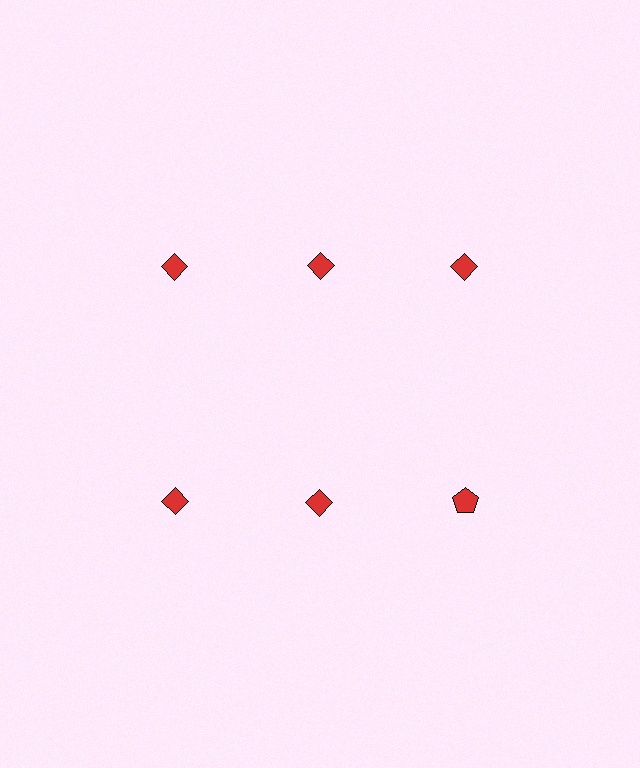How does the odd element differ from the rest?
It has a different shape: pentagon instead of diamond.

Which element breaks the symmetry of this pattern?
The red pentagon in the second row, center column breaks the symmetry. All other shapes are red diamonds.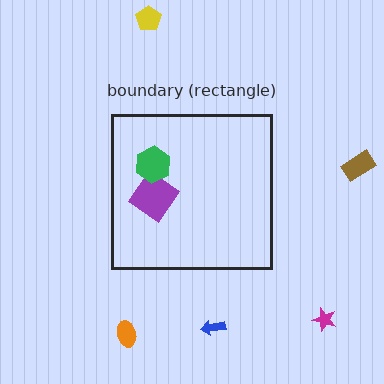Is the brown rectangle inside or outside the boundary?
Outside.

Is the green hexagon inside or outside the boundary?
Inside.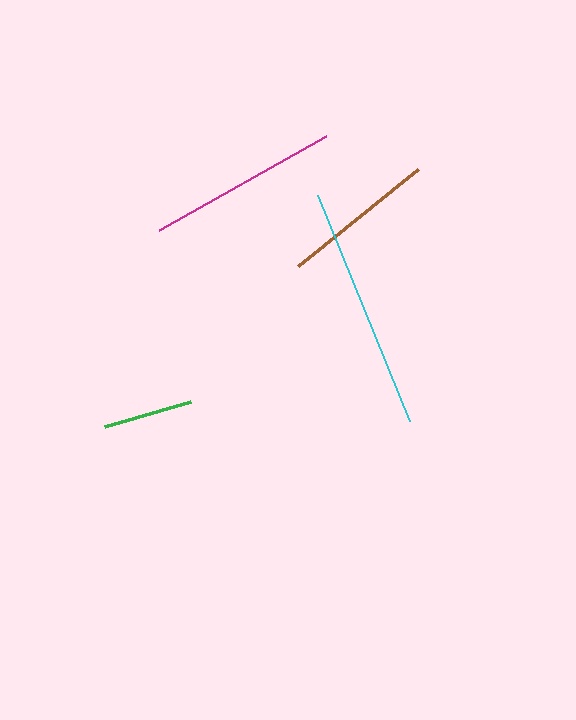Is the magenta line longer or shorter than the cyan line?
The cyan line is longer than the magenta line.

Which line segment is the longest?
The cyan line is the longest at approximately 244 pixels.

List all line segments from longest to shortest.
From longest to shortest: cyan, magenta, brown, green.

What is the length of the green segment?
The green segment is approximately 89 pixels long.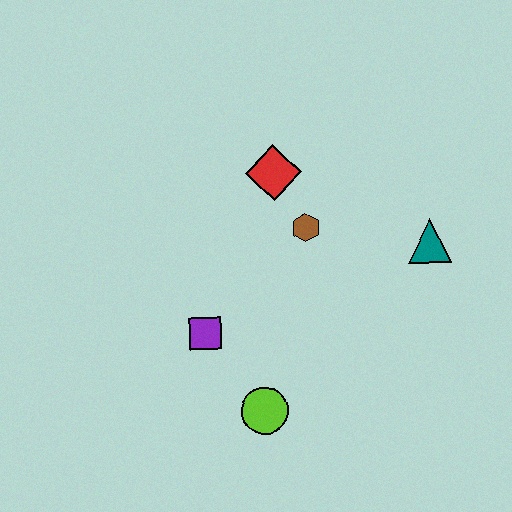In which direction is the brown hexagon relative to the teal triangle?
The brown hexagon is to the left of the teal triangle.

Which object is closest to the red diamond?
The brown hexagon is closest to the red diamond.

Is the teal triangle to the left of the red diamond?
No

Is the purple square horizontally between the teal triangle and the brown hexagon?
No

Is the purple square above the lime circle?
Yes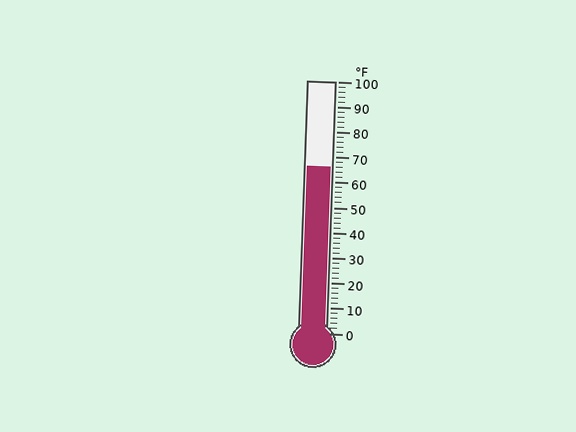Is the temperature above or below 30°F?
The temperature is above 30°F.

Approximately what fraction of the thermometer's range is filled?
The thermometer is filled to approximately 65% of its range.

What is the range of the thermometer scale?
The thermometer scale ranges from 0°F to 100°F.